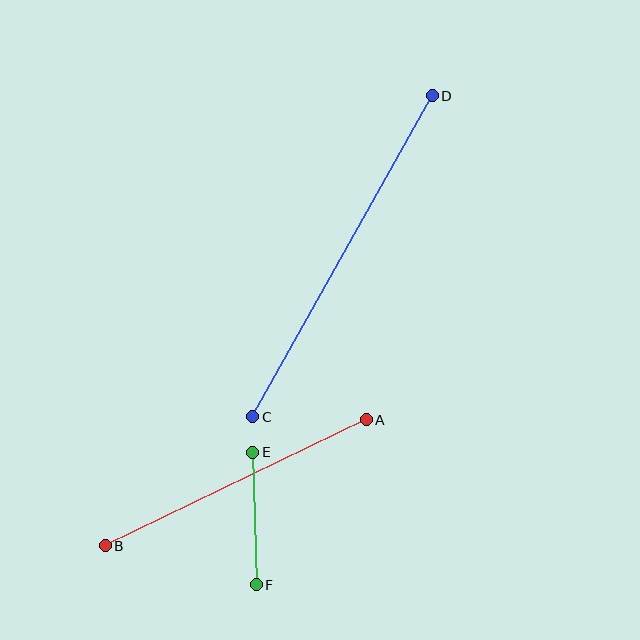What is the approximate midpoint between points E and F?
The midpoint is at approximately (255, 519) pixels.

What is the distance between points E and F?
The distance is approximately 133 pixels.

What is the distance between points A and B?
The distance is approximately 290 pixels.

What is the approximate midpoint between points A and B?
The midpoint is at approximately (236, 483) pixels.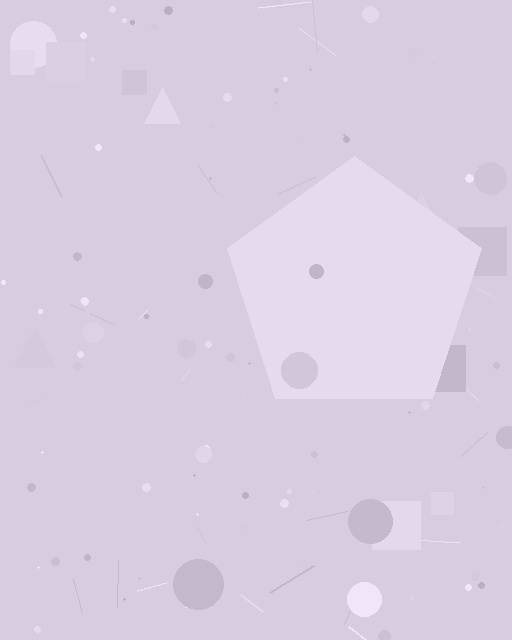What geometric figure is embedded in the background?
A pentagon is embedded in the background.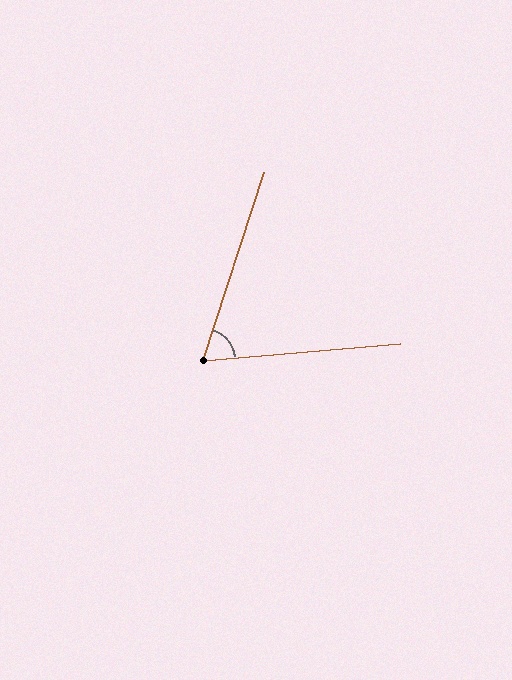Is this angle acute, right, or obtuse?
It is acute.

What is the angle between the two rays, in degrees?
Approximately 67 degrees.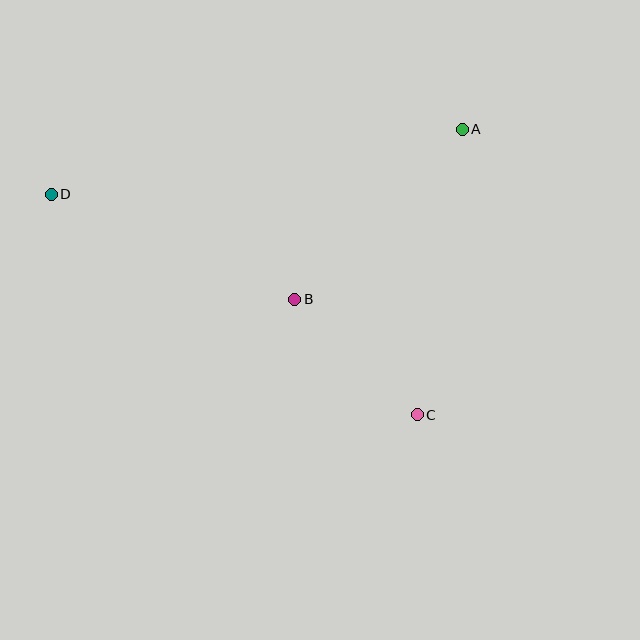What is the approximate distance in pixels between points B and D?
The distance between B and D is approximately 265 pixels.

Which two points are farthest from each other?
Points C and D are farthest from each other.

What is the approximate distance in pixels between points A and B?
The distance between A and B is approximately 238 pixels.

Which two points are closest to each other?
Points B and C are closest to each other.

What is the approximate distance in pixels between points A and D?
The distance between A and D is approximately 416 pixels.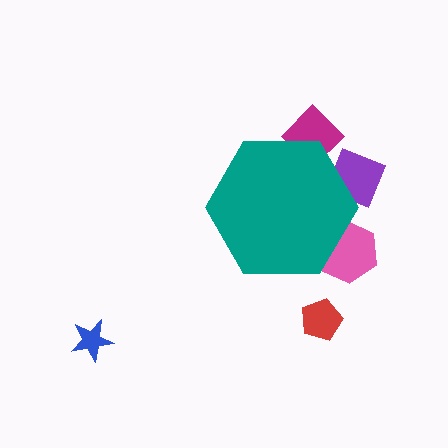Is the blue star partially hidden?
No, the blue star is fully visible.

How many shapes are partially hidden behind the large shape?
3 shapes are partially hidden.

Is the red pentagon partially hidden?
No, the red pentagon is fully visible.